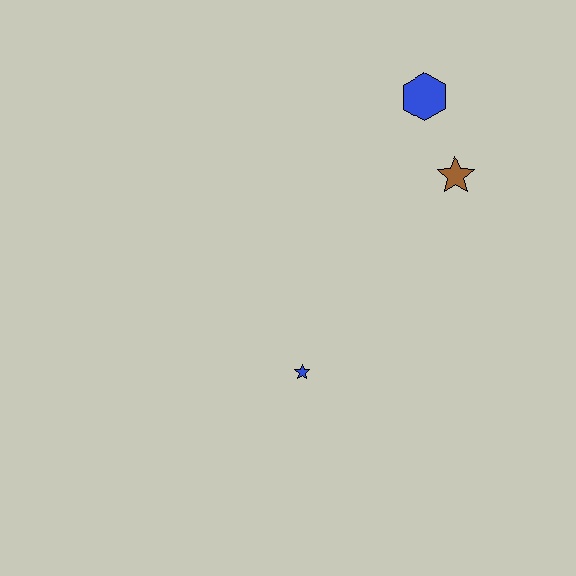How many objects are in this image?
There are 3 objects.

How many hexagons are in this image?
There is 1 hexagon.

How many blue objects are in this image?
There are 2 blue objects.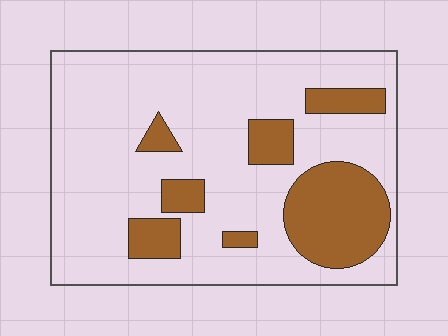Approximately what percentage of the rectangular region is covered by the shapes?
Approximately 25%.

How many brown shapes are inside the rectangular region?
7.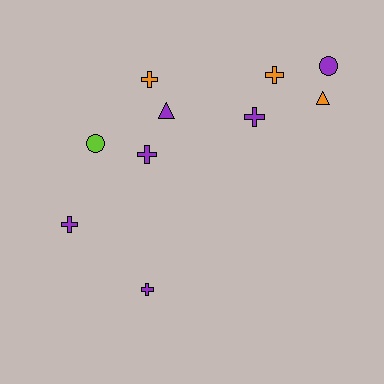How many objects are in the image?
There are 10 objects.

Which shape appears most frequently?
Cross, with 6 objects.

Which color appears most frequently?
Purple, with 6 objects.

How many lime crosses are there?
There are no lime crosses.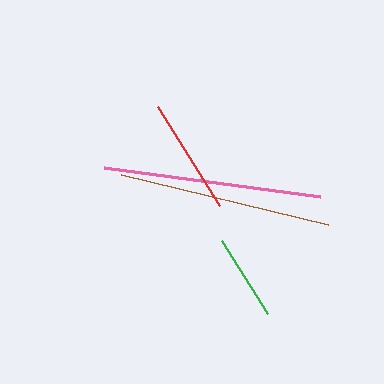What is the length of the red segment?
The red segment is approximately 116 pixels long.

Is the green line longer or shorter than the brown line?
The brown line is longer than the green line.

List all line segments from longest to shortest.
From longest to shortest: pink, brown, red, green.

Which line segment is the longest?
The pink line is the longest at approximately 218 pixels.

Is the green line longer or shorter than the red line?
The red line is longer than the green line.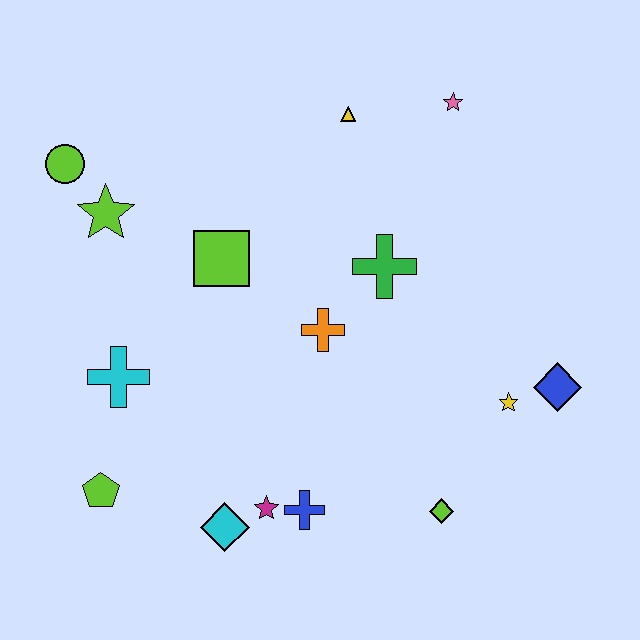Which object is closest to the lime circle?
The lime star is closest to the lime circle.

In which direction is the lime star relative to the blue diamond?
The lime star is to the left of the blue diamond.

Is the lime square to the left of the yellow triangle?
Yes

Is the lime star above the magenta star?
Yes